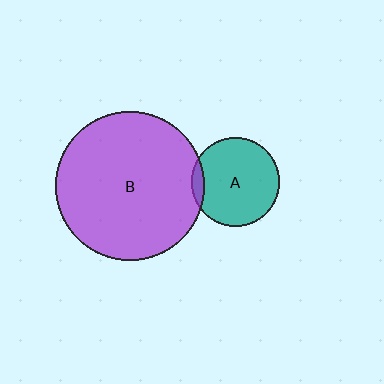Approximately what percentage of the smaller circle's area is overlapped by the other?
Approximately 10%.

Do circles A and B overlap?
Yes.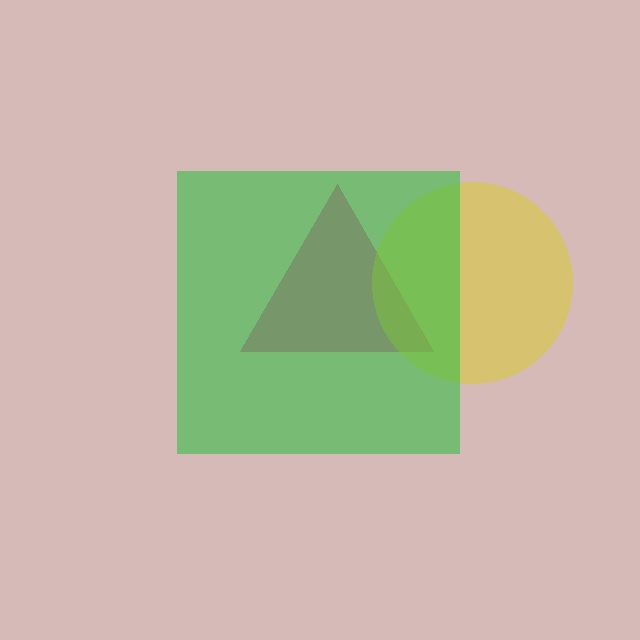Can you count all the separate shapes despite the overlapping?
Yes, there are 3 separate shapes.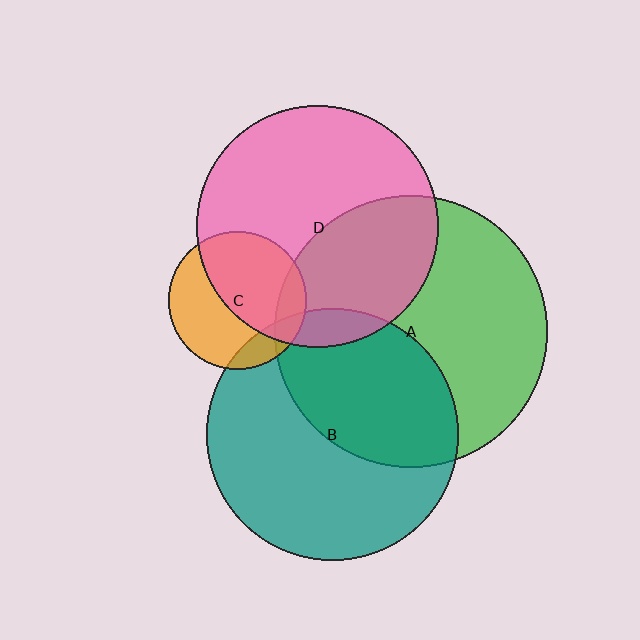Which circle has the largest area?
Circle A (green).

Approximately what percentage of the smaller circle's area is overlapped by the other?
Approximately 45%.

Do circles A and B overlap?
Yes.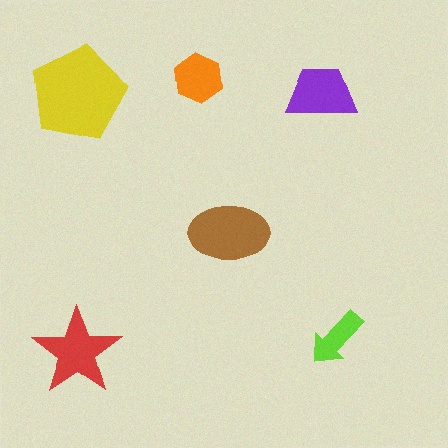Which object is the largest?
The yellow pentagon.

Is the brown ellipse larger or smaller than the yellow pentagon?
Smaller.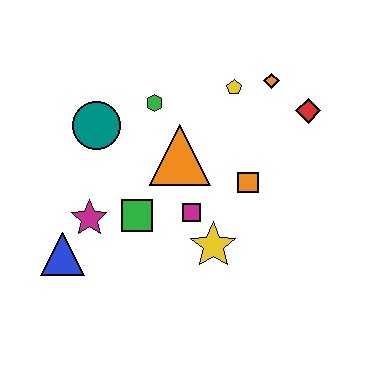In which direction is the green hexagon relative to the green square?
The green hexagon is above the green square.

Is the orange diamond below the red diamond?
No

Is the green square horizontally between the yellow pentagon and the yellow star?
No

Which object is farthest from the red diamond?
The blue triangle is farthest from the red diamond.